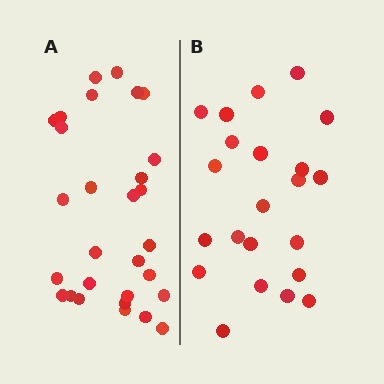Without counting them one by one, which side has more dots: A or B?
Region A (the left region) has more dots.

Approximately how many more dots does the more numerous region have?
Region A has roughly 8 or so more dots than region B.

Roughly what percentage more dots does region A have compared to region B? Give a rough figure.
About 30% more.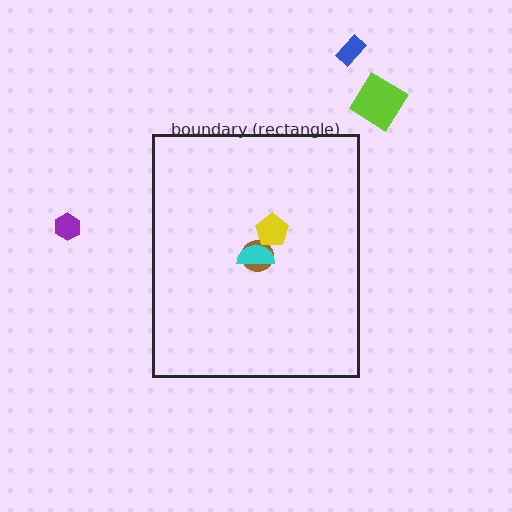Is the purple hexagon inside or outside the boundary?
Outside.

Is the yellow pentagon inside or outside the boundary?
Inside.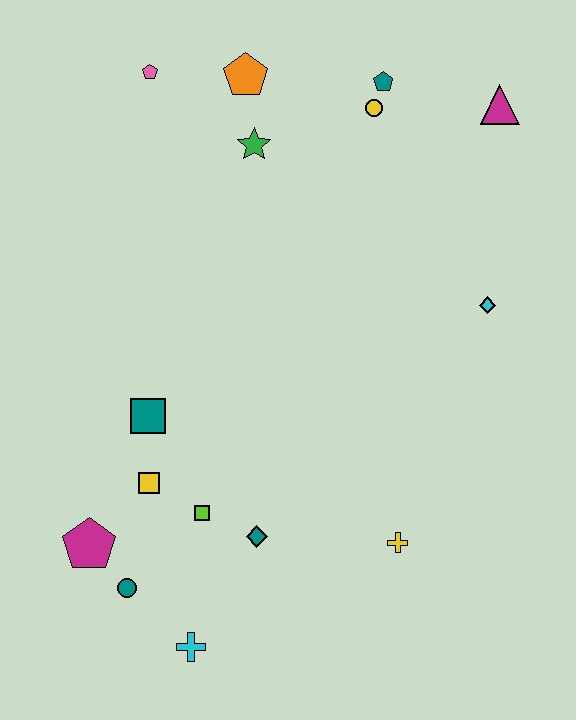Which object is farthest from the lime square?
The magenta triangle is farthest from the lime square.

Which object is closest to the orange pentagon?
The green star is closest to the orange pentagon.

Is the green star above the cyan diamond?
Yes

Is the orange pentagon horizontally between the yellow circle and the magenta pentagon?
Yes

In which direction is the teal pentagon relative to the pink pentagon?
The teal pentagon is to the right of the pink pentagon.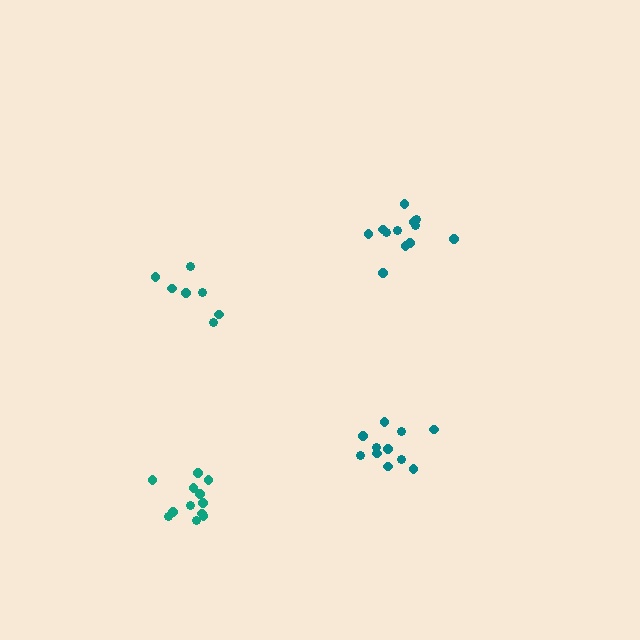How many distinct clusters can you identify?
There are 4 distinct clusters.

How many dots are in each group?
Group 1: 12 dots, Group 2: 12 dots, Group 3: 7 dots, Group 4: 11 dots (42 total).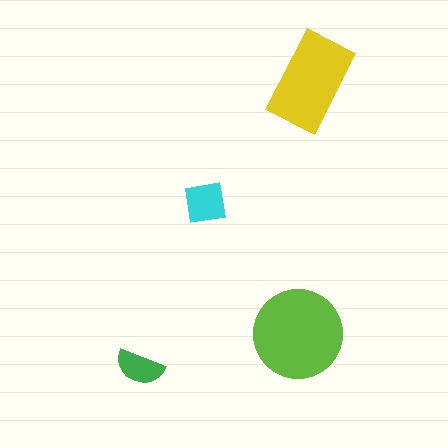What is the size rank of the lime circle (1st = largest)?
1st.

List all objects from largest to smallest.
The lime circle, the yellow rectangle, the cyan square, the green semicircle.